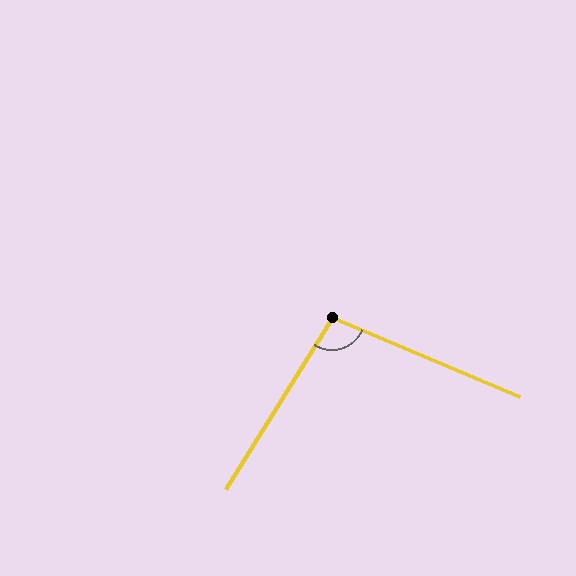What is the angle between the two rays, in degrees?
Approximately 99 degrees.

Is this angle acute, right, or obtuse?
It is obtuse.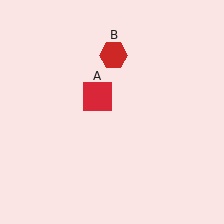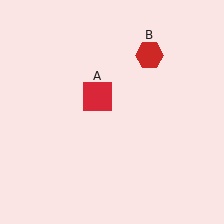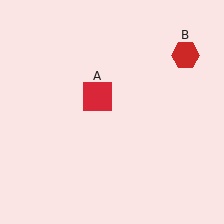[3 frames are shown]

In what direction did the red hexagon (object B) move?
The red hexagon (object B) moved right.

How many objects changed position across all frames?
1 object changed position: red hexagon (object B).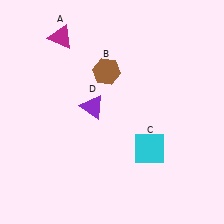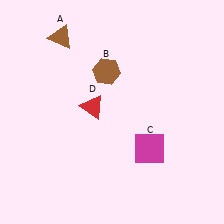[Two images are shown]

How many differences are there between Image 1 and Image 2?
There are 3 differences between the two images.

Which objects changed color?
A changed from magenta to brown. C changed from cyan to magenta. D changed from purple to red.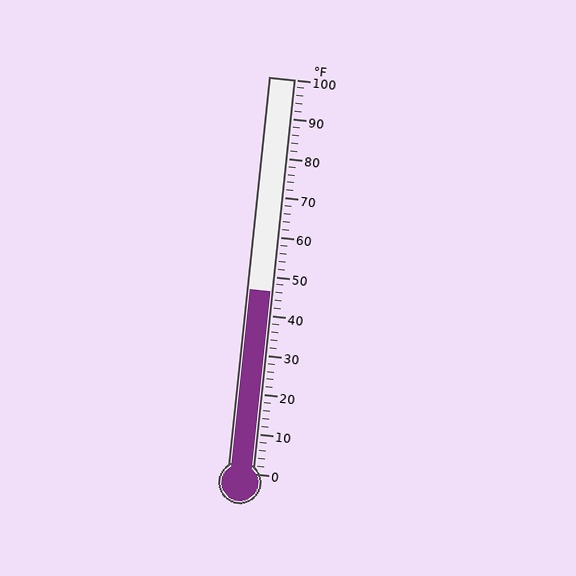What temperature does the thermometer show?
The thermometer shows approximately 46°F.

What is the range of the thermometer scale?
The thermometer scale ranges from 0°F to 100°F.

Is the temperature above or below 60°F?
The temperature is below 60°F.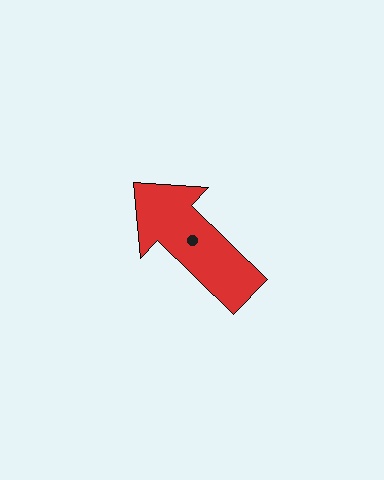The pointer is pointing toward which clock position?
Roughly 10 o'clock.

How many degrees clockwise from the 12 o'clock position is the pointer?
Approximately 314 degrees.